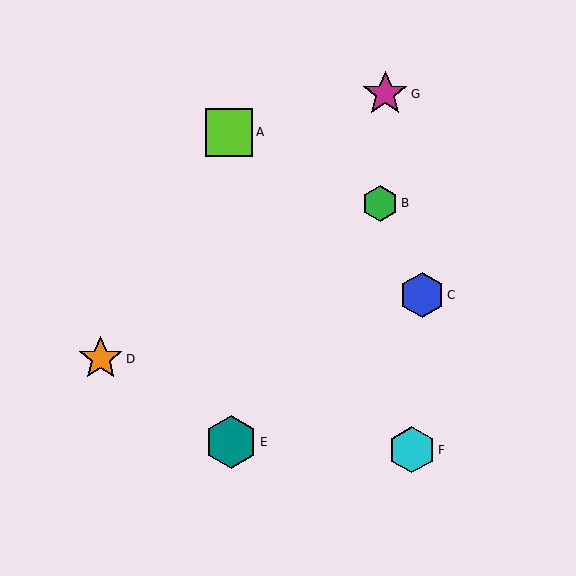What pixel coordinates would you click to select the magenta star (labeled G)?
Click at (385, 94) to select the magenta star G.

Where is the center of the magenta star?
The center of the magenta star is at (385, 94).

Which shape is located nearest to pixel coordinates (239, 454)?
The teal hexagon (labeled E) at (231, 442) is nearest to that location.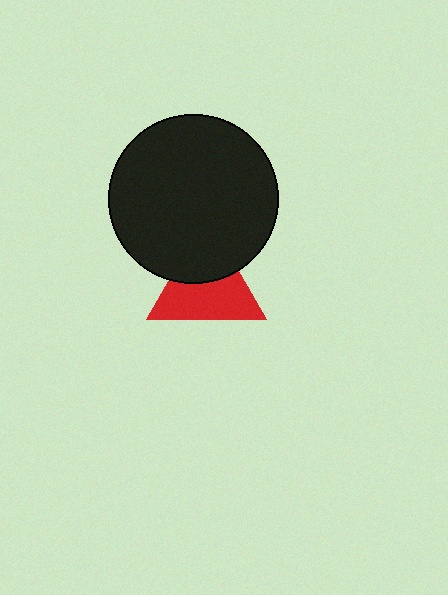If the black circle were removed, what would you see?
You would see the complete red triangle.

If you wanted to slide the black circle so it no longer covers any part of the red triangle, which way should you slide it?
Slide it up — that is the most direct way to separate the two shapes.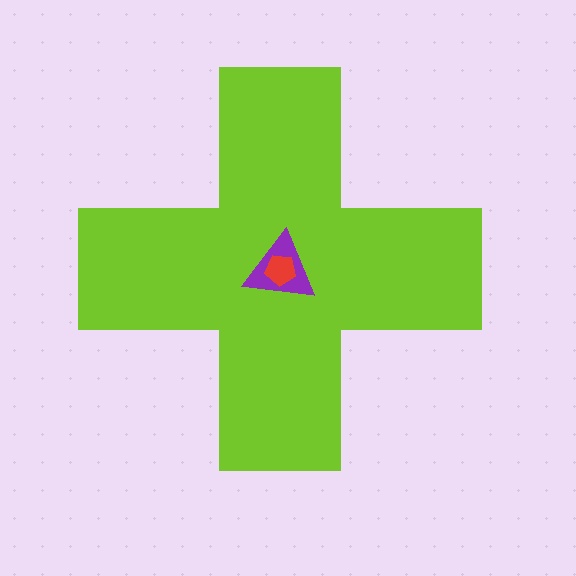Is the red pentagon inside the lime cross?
Yes.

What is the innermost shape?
The red pentagon.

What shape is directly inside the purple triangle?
The red pentagon.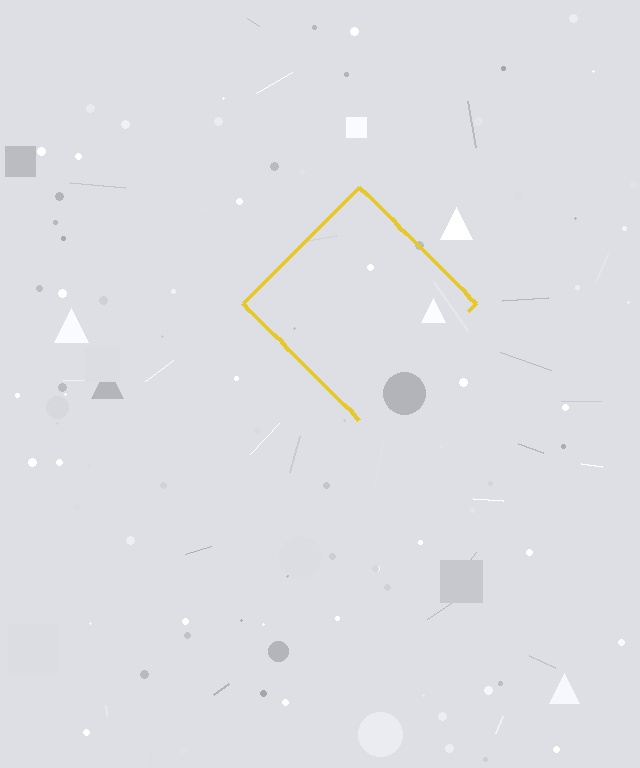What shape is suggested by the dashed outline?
The dashed outline suggests a diamond.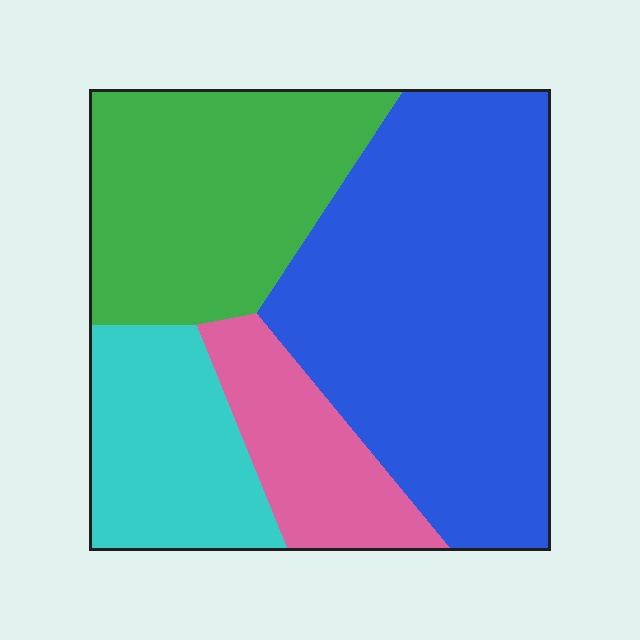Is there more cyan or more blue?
Blue.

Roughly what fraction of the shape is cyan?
Cyan takes up less than a sixth of the shape.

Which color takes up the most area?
Blue, at roughly 45%.